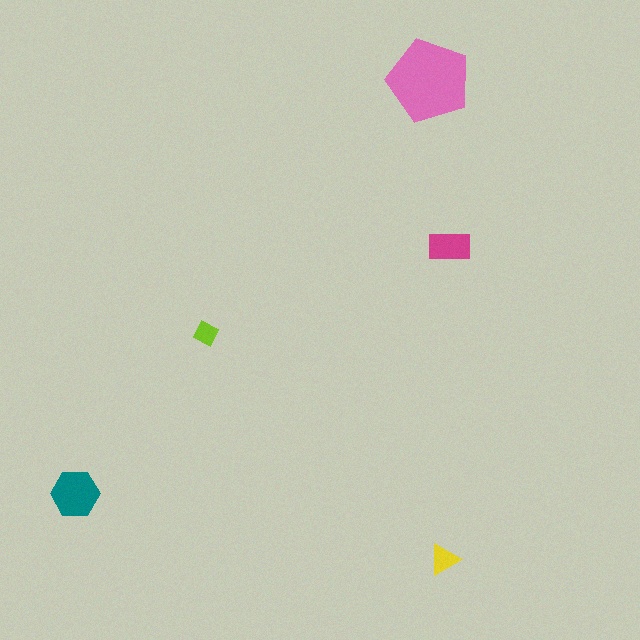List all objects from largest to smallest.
The pink pentagon, the teal hexagon, the magenta rectangle, the yellow triangle, the lime diamond.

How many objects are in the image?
There are 5 objects in the image.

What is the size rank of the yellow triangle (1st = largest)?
4th.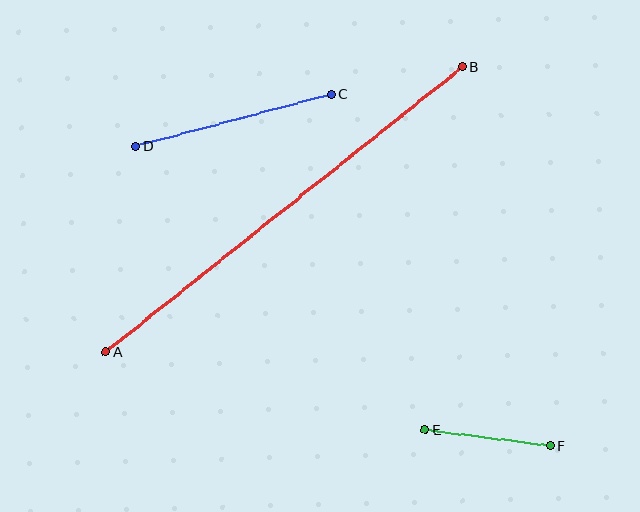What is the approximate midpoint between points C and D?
The midpoint is at approximately (233, 121) pixels.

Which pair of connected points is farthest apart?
Points A and B are farthest apart.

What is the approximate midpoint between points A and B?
The midpoint is at approximately (284, 210) pixels.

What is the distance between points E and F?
The distance is approximately 126 pixels.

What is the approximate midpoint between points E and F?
The midpoint is at approximately (488, 438) pixels.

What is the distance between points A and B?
The distance is approximately 456 pixels.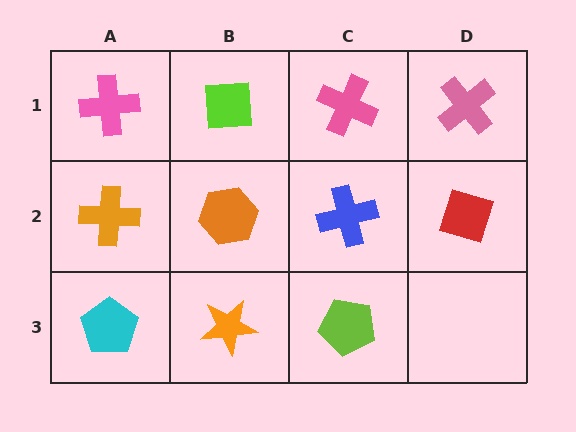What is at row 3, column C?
A lime pentagon.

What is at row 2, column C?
A blue cross.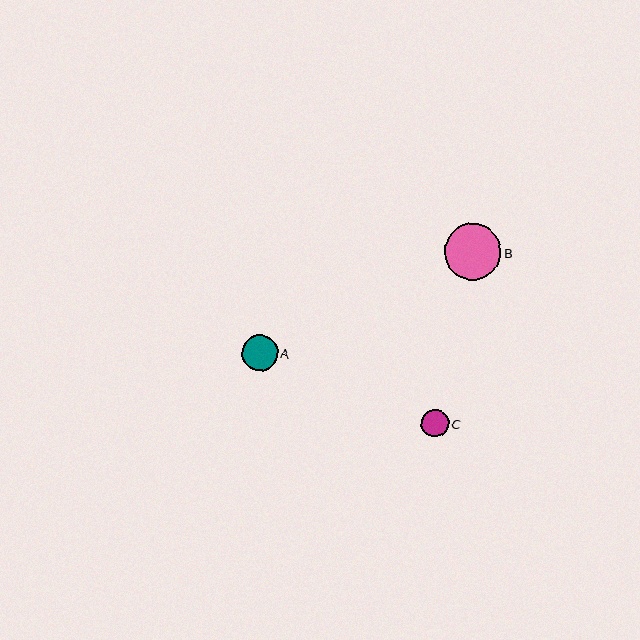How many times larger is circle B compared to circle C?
Circle B is approximately 2.1 times the size of circle C.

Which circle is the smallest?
Circle C is the smallest with a size of approximately 27 pixels.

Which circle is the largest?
Circle B is the largest with a size of approximately 57 pixels.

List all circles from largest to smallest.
From largest to smallest: B, A, C.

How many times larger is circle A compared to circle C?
Circle A is approximately 1.3 times the size of circle C.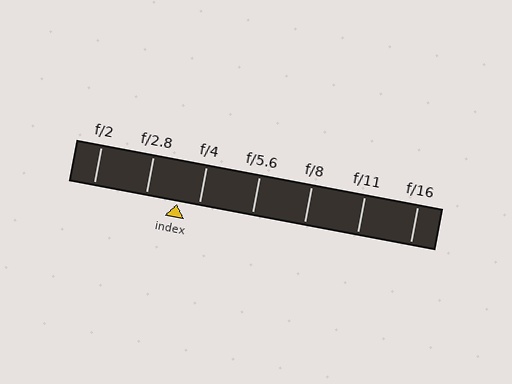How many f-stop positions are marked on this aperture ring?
There are 7 f-stop positions marked.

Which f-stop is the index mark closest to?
The index mark is closest to f/4.